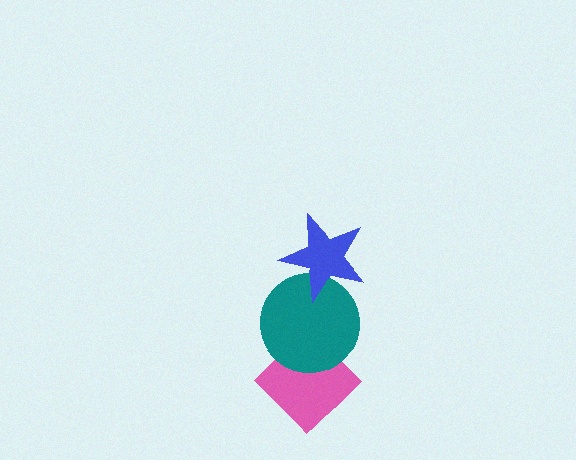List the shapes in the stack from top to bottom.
From top to bottom: the blue star, the teal circle, the pink diamond.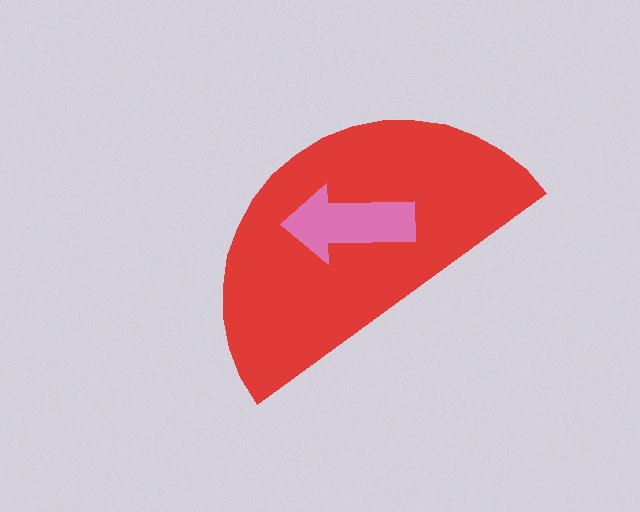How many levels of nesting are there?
2.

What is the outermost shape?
The red semicircle.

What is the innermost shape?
The pink arrow.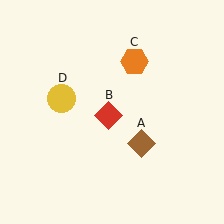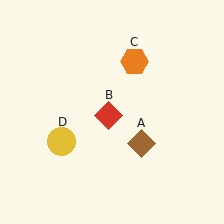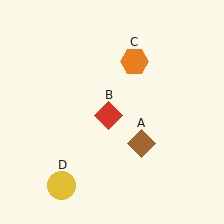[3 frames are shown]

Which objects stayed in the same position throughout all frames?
Brown diamond (object A) and red diamond (object B) and orange hexagon (object C) remained stationary.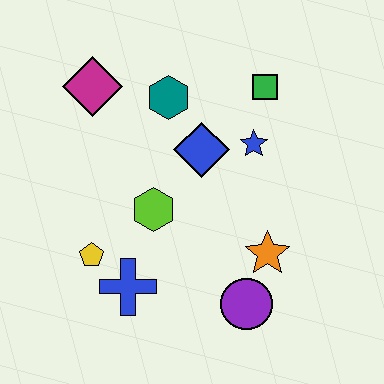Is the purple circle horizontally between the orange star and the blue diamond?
Yes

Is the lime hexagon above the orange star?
Yes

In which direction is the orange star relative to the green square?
The orange star is below the green square.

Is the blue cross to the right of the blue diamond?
No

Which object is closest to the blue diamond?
The blue star is closest to the blue diamond.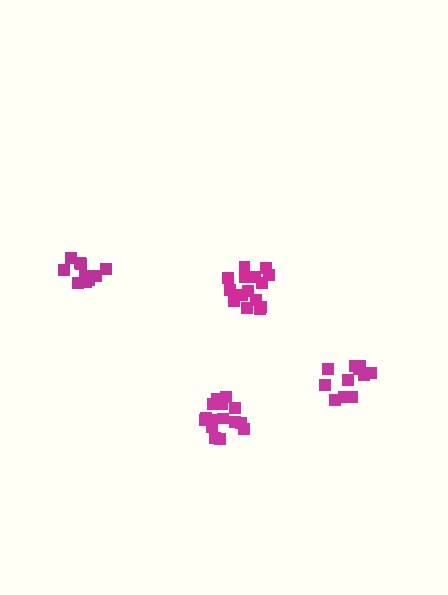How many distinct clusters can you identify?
There are 4 distinct clusters.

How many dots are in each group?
Group 1: 15 dots, Group 2: 10 dots, Group 3: 15 dots, Group 4: 11 dots (51 total).